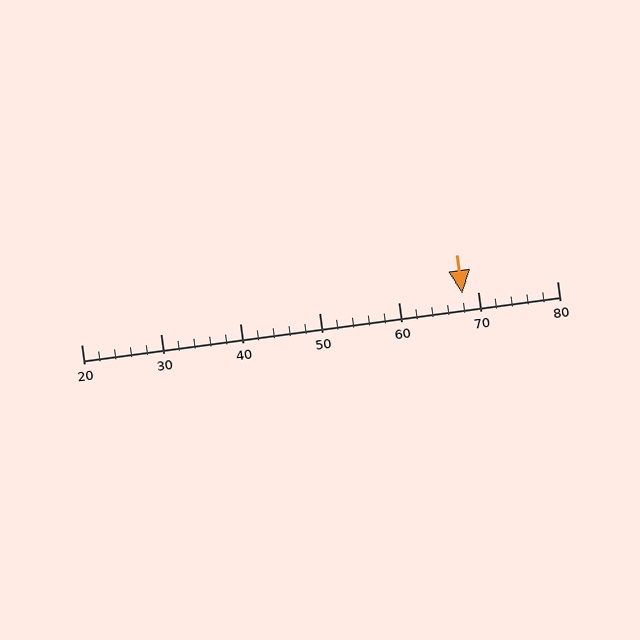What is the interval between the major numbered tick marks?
The major tick marks are spaced 10 units apart.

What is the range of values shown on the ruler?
The ruler shows values from 20 to 80.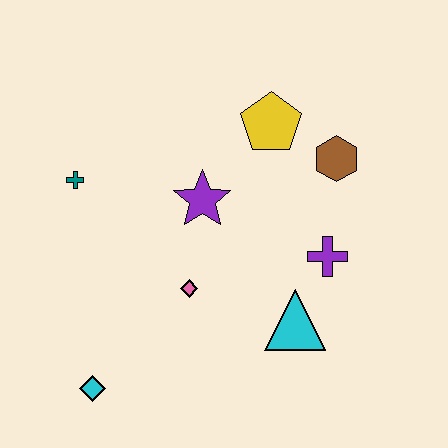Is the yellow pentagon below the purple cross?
No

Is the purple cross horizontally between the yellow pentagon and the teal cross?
No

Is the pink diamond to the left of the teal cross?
No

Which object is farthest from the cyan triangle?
The teal cross is farthest from the cyan triangle.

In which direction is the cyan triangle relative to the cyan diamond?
The cyan triangle is to the right of the cyan diamond.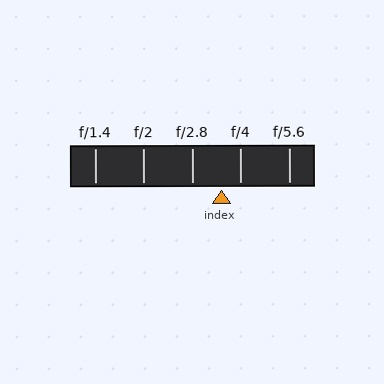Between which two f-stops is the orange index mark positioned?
The index mark is between f/2.8 and f/4.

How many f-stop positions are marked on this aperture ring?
There are 5 f-stop positions marked.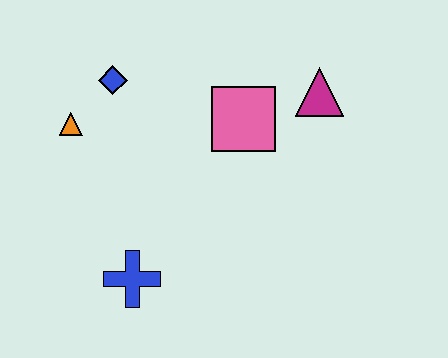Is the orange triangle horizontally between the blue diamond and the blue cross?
No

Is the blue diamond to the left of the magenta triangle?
Yes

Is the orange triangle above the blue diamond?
No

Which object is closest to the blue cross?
The orange triangle is closest to the blue cross.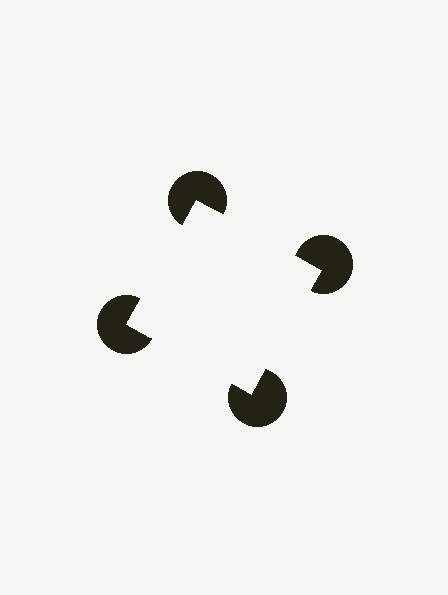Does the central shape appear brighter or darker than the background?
It typically appears slightly brighter than the background, even though no actual brightness change is drawn.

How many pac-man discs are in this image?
There are 4 — one at each vertex of the illusory square.